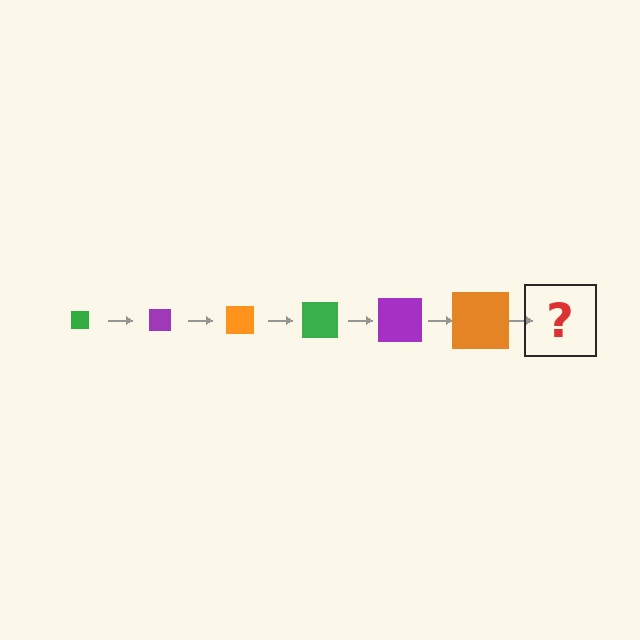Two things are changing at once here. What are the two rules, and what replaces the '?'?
The two rules are that the square grows larger each step and the color cycles through green, purple, and orange. The '?' should be a green square, larger than the previous one.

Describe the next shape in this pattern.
It should be a green square, larger than the previous one.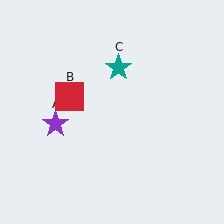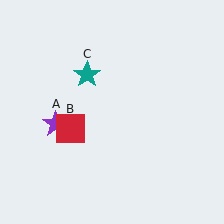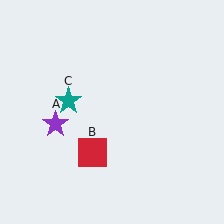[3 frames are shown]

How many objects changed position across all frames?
2 objects changed position: red square (object B), teal star (object C).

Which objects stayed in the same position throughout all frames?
Purple star (object A) remained stationary.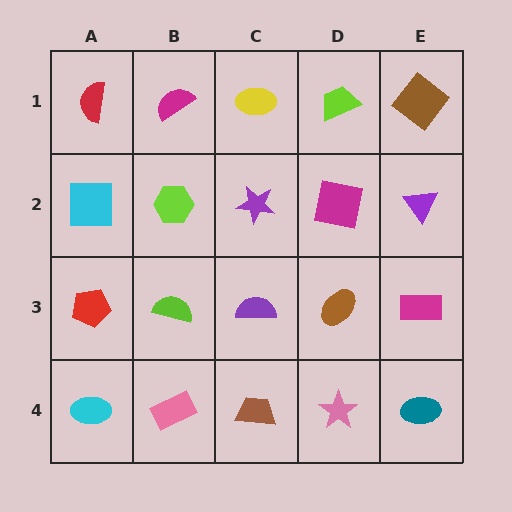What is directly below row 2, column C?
A purple semicircle.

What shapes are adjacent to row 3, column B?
A lime hexagon (row 2, column B), a pink rectangle (row 4, column B), a red pentagon (row 3, column A), a purple semicircle (row 3, column C).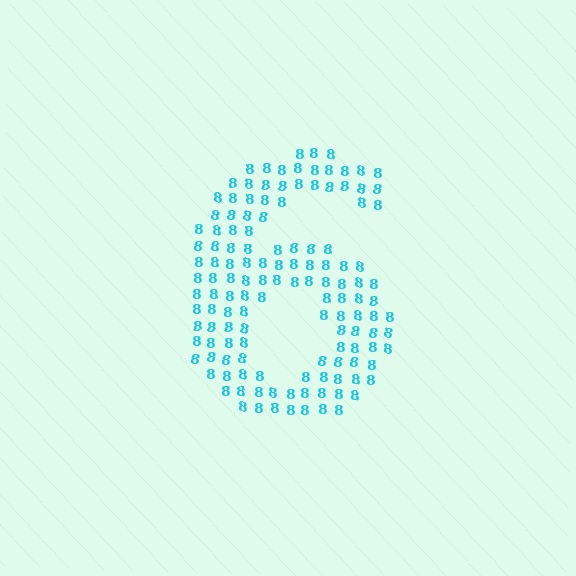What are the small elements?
The small elements are digit 8's.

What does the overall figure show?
The overall figure shows the digit 6.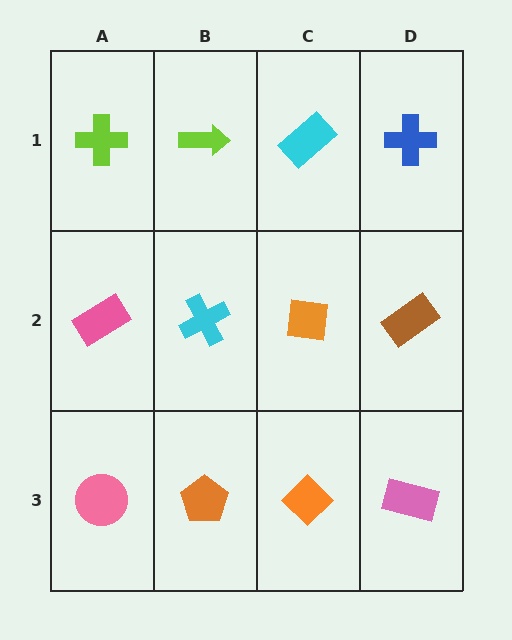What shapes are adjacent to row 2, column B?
A lime arrow (row 1, column B), an orange pentagon (row 3, column B), a pink rectangle (row 2, column A), an orange square (row 2, column C).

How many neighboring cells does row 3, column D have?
2.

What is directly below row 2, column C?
An orange diamond.